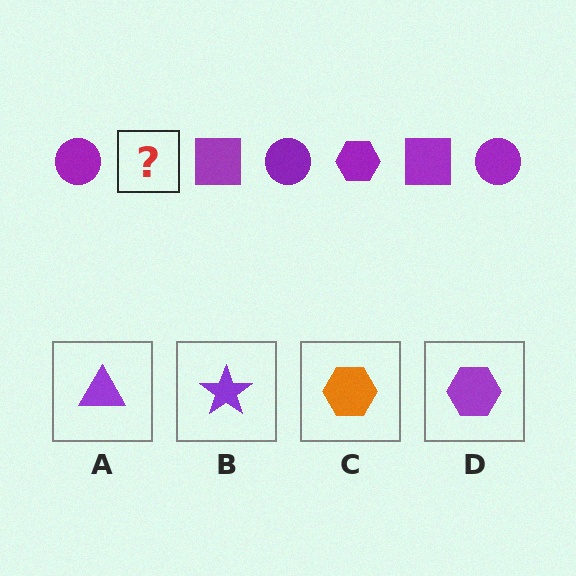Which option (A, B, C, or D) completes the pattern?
D.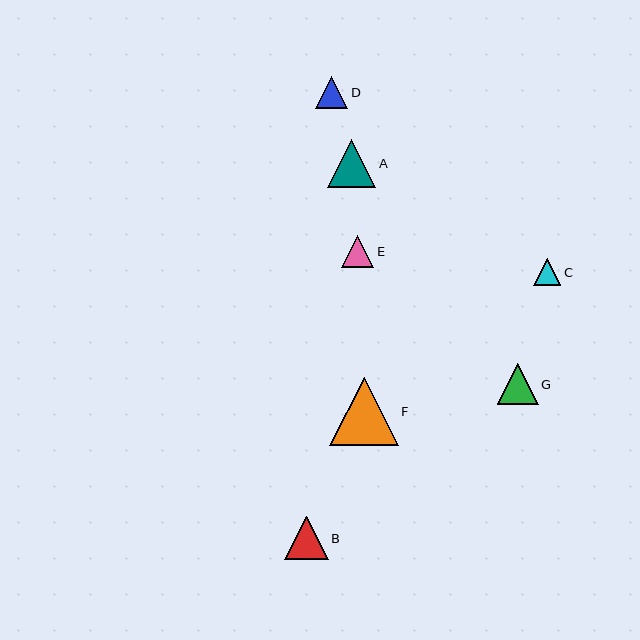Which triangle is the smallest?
Triangle C is the smallest with a size of approximately 27 pixels.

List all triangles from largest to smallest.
From largest to smallest: F, A, B, G, D, E, C.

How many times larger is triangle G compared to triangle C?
Triangle G is approximately 1.5 times the size of triangle C.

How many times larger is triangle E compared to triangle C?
Triangle E is approximately 1.2 times the size of triangle C.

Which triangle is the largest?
Triangle F is the largest with a size of approximately 68 pixels.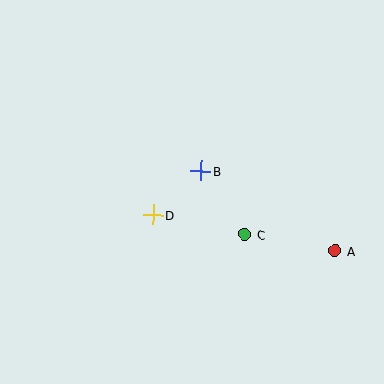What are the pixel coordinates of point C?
Point C is at (245, 234).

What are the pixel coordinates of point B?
Point B is at (201, 171).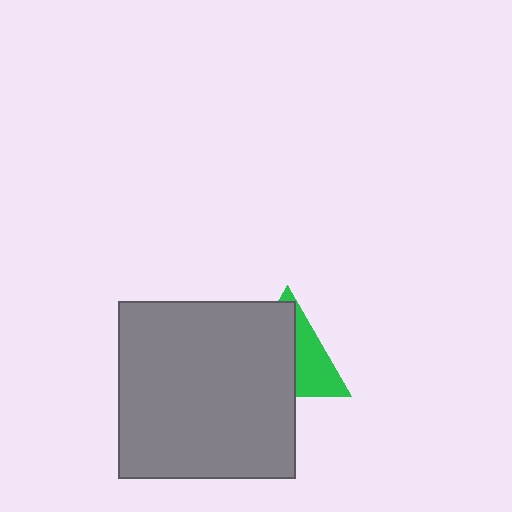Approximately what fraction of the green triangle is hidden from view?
Roughly 59% of the green triangle is hidden behind the gray square.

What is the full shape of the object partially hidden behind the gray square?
The partially hidden object is a green triangle.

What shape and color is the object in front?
The object in front is a gray square.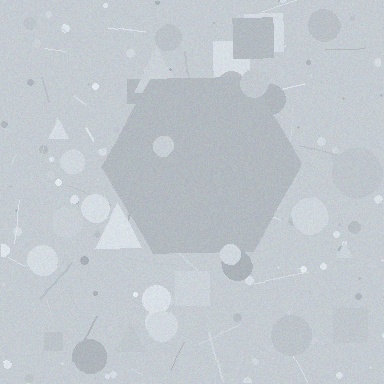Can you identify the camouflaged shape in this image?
The camouflaged shape is a hexagon.